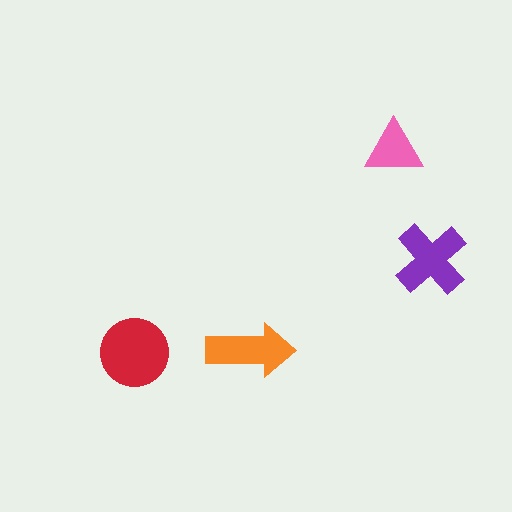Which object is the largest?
The red circle.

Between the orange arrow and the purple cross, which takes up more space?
The purple cross.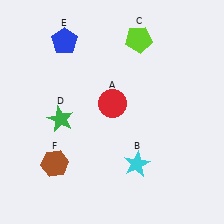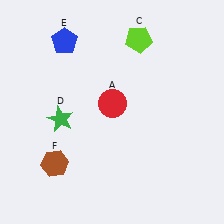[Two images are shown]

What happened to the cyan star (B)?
The cyan star (B) was removed in Image 2. It was in the bottom-right area of Image 1.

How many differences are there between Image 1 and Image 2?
There is 1 difference between the two images.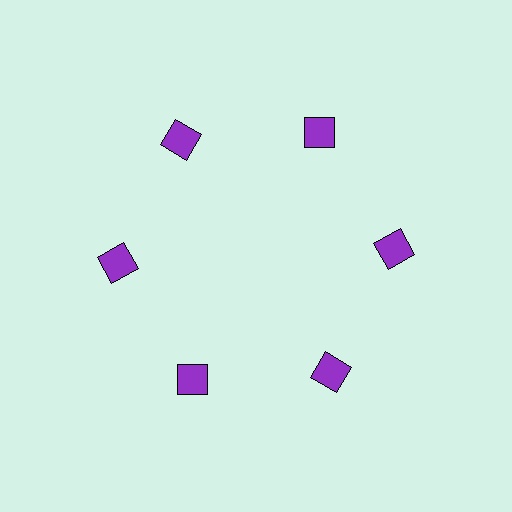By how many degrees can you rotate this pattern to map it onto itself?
The pattern maps onto itself every 60 degrees of rotation.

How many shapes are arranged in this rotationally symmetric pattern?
There are 6 shapes, arranged in 6 groups of 1.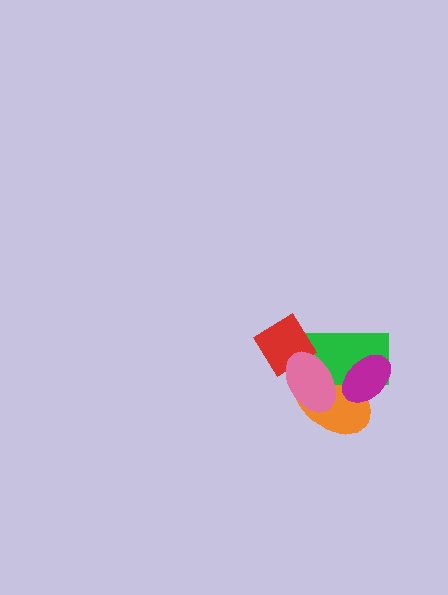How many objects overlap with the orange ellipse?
3 objects overlap with the orange ellipse.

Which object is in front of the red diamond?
The pink ellipse is in front of the red diamond.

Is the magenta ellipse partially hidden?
No, no other shape covers it.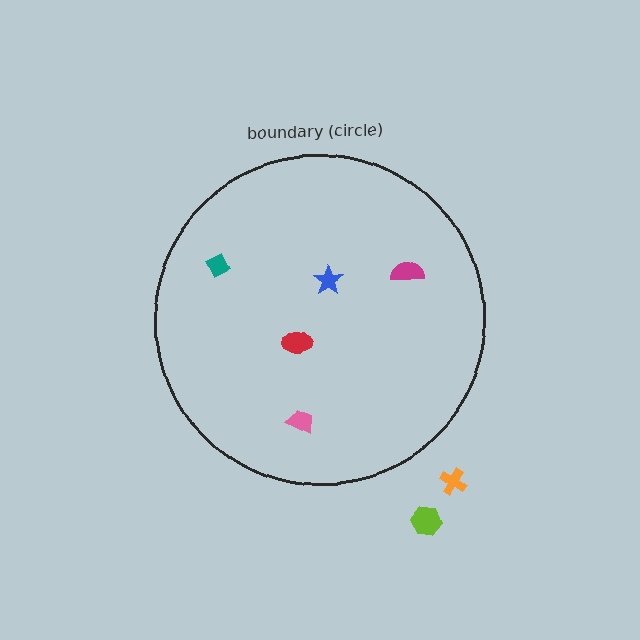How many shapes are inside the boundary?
5 inside, 2 outside.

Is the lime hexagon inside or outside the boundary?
Outside.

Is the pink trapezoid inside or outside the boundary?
Inside.